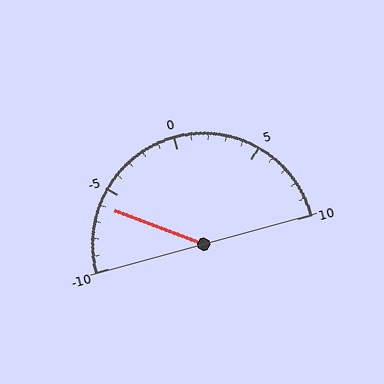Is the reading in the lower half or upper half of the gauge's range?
The reading is in the lower half of the range (-10 to 10).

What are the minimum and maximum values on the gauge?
The gauge ranges from -10 to 10.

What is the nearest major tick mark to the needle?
The nearest major tick mark is -5.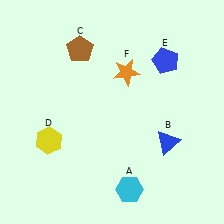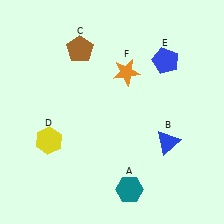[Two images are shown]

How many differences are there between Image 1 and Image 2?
There is 1 difference between the two images.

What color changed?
The hexagon (A) changed from cyan in Image 1 to teal in Image 2.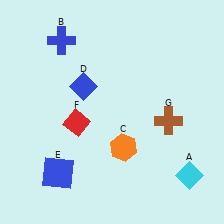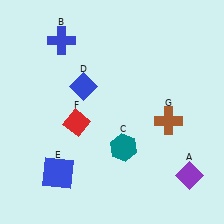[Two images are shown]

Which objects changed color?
A changed from cyan to purple. C changed from orange to teal.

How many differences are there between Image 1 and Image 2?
There are 2 differences between the two images.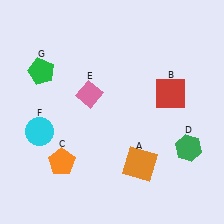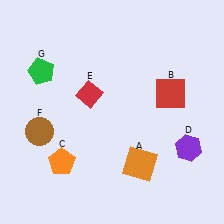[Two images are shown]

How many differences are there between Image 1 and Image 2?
There are 3 differences between the two images.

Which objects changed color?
D changed from green to purple. E changed from pink to red. F changed from cyan to brown.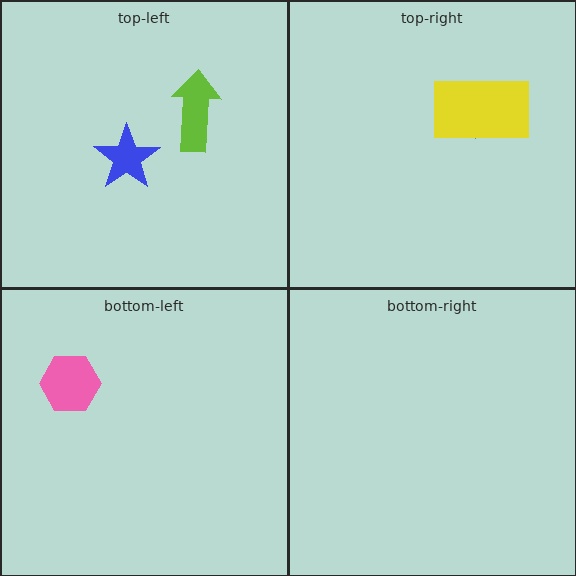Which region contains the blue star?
The top-left region.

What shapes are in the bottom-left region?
The pink hexagon.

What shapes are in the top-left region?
The lime arrow, the blue star.